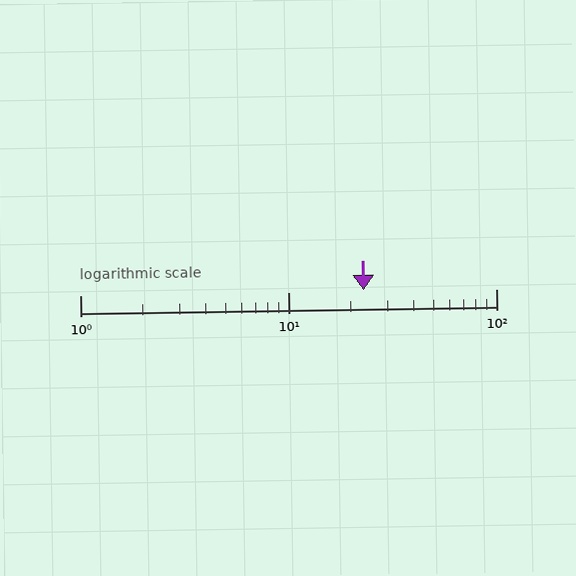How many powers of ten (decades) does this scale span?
The scale spans 2 decades, from 1 to 100.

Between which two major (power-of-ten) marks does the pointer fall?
The pointer is between 10 and 100.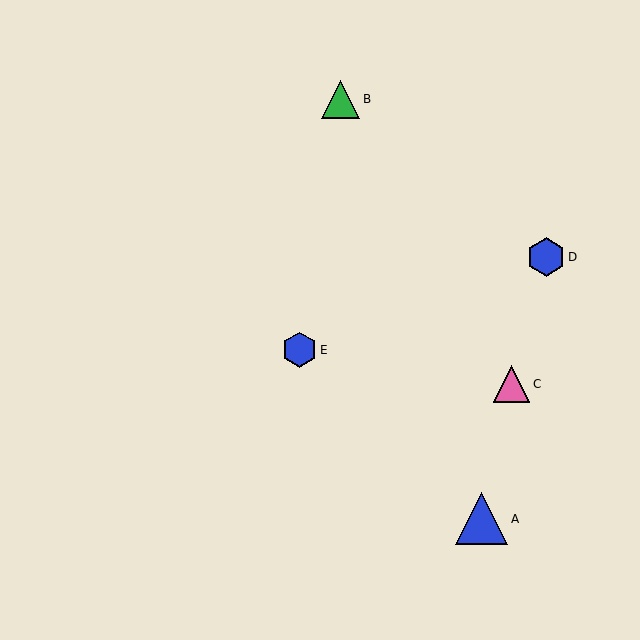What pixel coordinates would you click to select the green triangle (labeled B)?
Click at (341, 99) to select the green triangle B.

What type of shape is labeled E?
Shape E is a blue hexagon.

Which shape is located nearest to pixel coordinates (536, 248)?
The blue hexagon (labeled D) at (546, 257) is nearest to that location.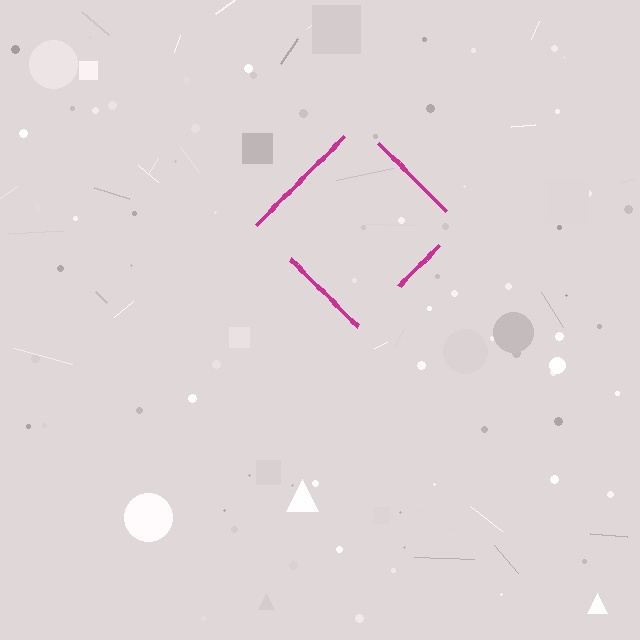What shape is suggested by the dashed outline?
The dashed outline suggests a diamond.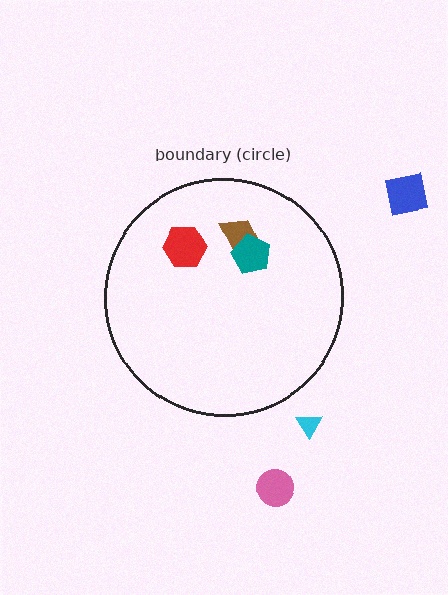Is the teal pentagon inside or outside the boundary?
Inside.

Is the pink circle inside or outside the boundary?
Outside.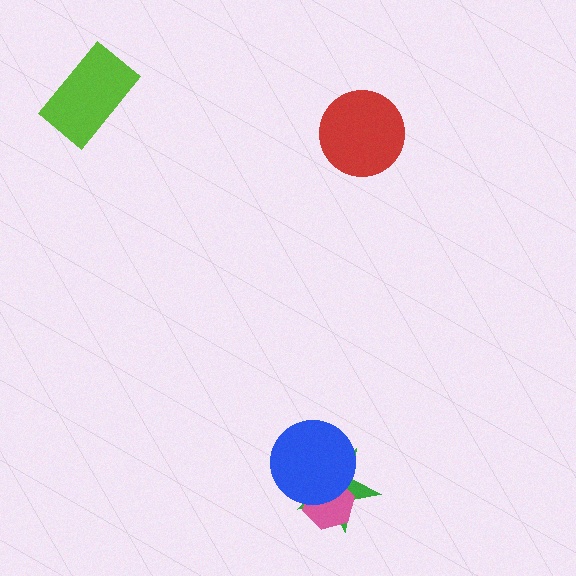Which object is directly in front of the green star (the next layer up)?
The pink hexagon is directly in front of the green star.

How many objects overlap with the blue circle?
2 objects overlap with the blue circle.